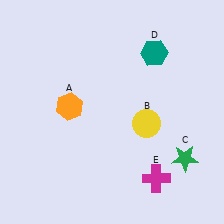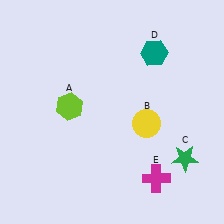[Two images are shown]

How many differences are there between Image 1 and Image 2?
There is 1 difference between the two images.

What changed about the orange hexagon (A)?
In Image 1, A is orange. In Image 2, it changed to lime.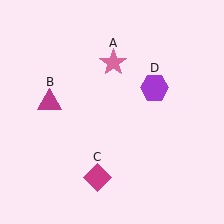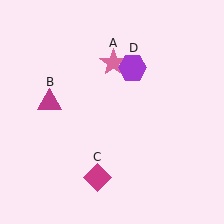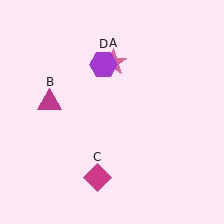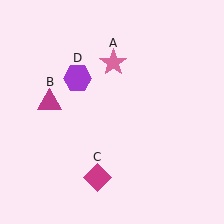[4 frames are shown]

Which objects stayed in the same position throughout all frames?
Pink star (object A) and magenta triangle (object B) and magenta diamond (object C) remained stationary.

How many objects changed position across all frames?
1 object changed position: purple hexagon (object D).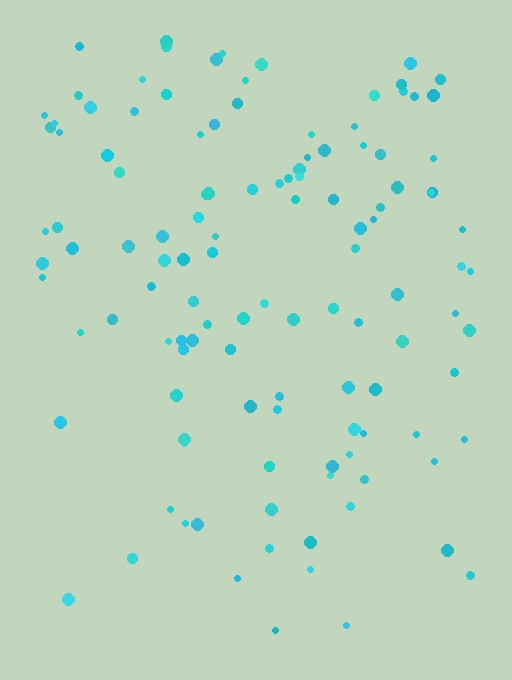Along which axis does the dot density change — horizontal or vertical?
Vertical.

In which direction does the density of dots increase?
From bottom to top, with the top side densest.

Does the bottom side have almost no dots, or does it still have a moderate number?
Still a moderate number, just noticeably fewer than the top.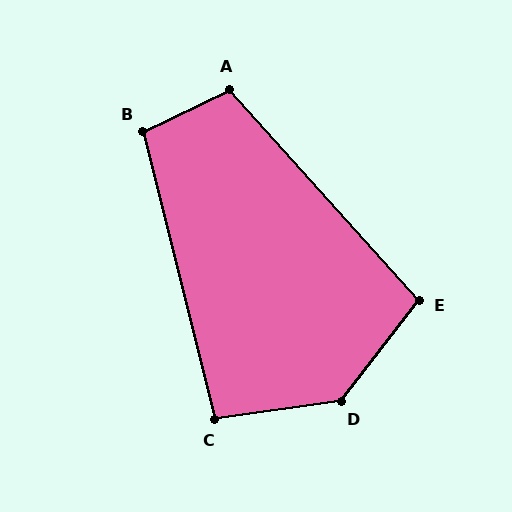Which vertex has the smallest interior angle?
C, at approximately 96 degrees.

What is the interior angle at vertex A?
Approximately 106 degrees (obtuse).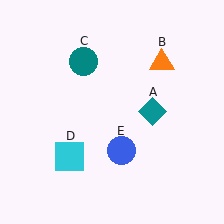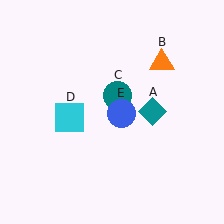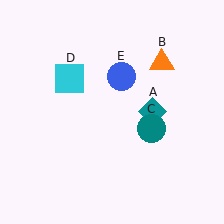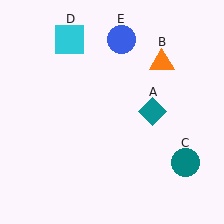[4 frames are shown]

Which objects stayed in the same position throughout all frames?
Teal diamond (object A) and orange triangle (object B) remained stationary.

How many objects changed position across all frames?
3 objects changed position: teal circle (object C), cyan square (object D), blue circle (object E).